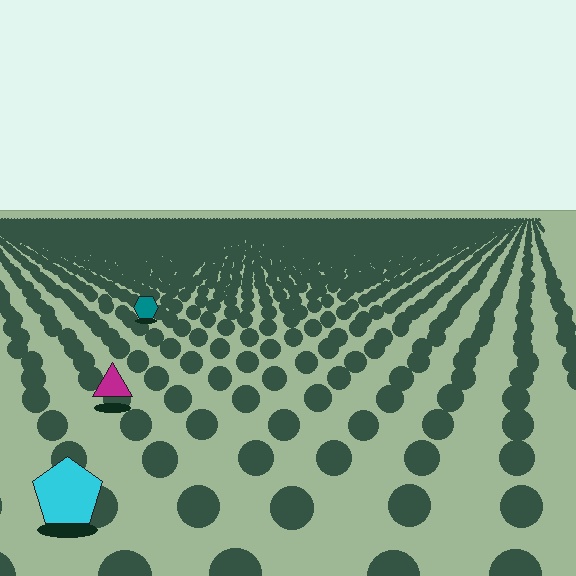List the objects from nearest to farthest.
From nearest to farthest: the cyan pentagon, the magenta triangle, the teal hexagon.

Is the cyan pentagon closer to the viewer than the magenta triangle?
Yes. The cyan pentagon is closer — you can tell from the texture gradient: the ground texture is coarser near it.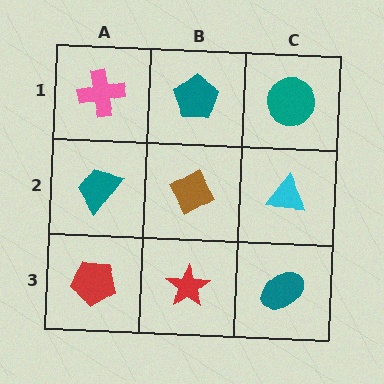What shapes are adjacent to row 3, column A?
A teal trapezoid (row 2, column A), a red star (row 3, column B).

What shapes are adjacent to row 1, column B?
A brown diamond (row 2, column B), a pink cross (row 1, column A), a teal circle (row 1, column C).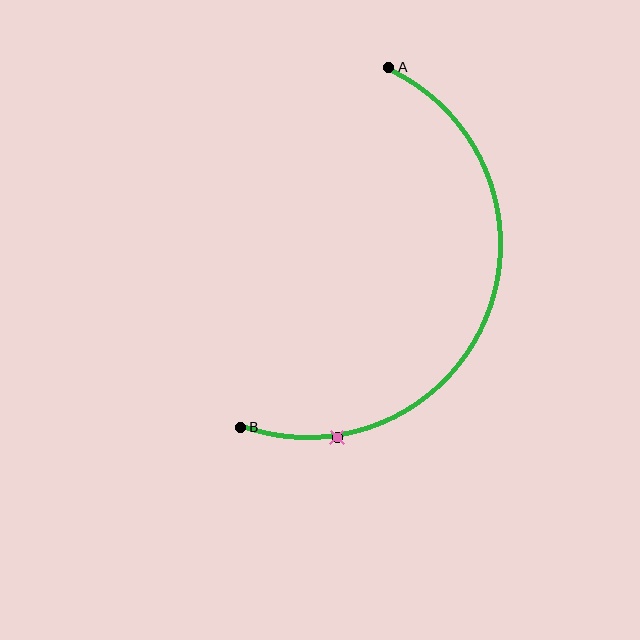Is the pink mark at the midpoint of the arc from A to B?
No. The pink mark lies on the arc but is closer to endpoint B. The arc midpoint would be at the point on the curve equidistant along the arc from both A and B.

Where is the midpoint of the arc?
The arc midpoint is the point on the curve farthest from the straight line joining A and B. It sits to the right of that line.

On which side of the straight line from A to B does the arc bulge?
The arc bulges to the right of the straight line connecting A and B.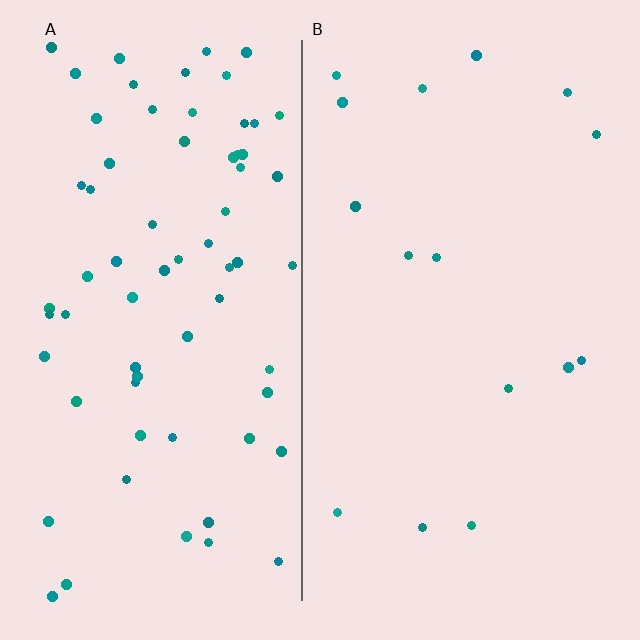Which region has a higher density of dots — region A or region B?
A (the left).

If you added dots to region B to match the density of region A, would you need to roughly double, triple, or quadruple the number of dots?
Approximately quadruple.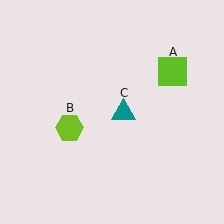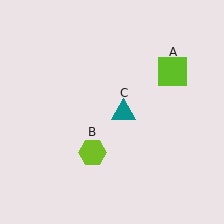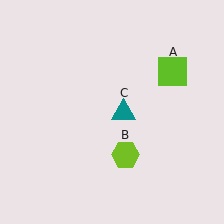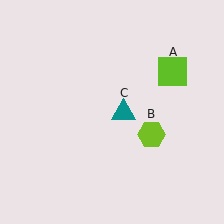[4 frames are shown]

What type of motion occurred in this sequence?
The lime hexagon (object B) rotated counterclockwise around the center of the scene.